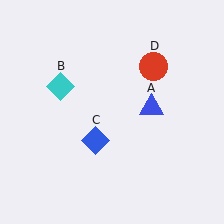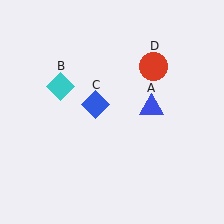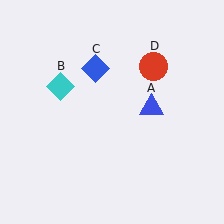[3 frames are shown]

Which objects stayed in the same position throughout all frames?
Blue triangle (object A) and cyan diamond (object B) and red circle (object D) remained stationary.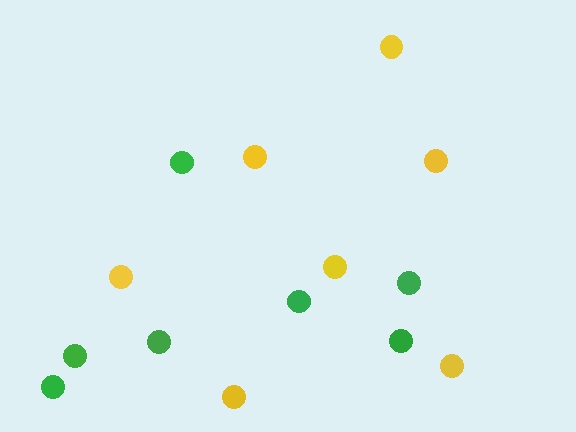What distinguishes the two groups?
There are 2 groups: one group of green circles (7) and one group of yellow circles (7).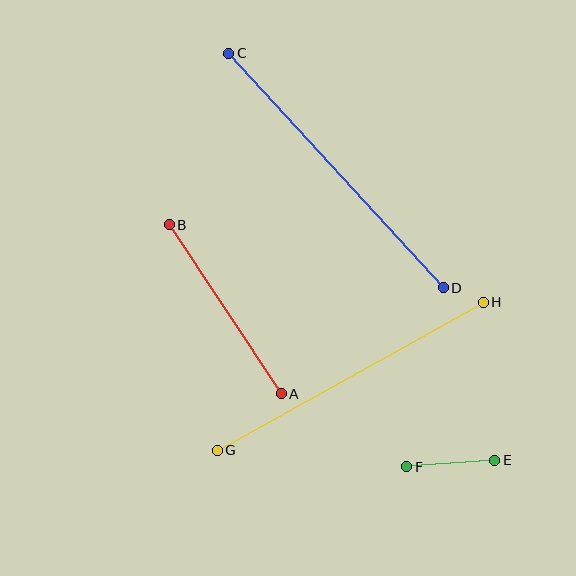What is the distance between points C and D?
The distance is approximately 318 pixels.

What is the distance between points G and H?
The distance is approximately 304 pixels.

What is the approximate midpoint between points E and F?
The midpoint is at approximately (451, 463) pixels.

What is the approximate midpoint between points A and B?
The midpoint is at approximately (225, 309) pixels.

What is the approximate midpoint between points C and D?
The midpoint is at approximately (336, 171) pixels.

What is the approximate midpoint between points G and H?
The midpoint is at approximately (350, 376) pixels.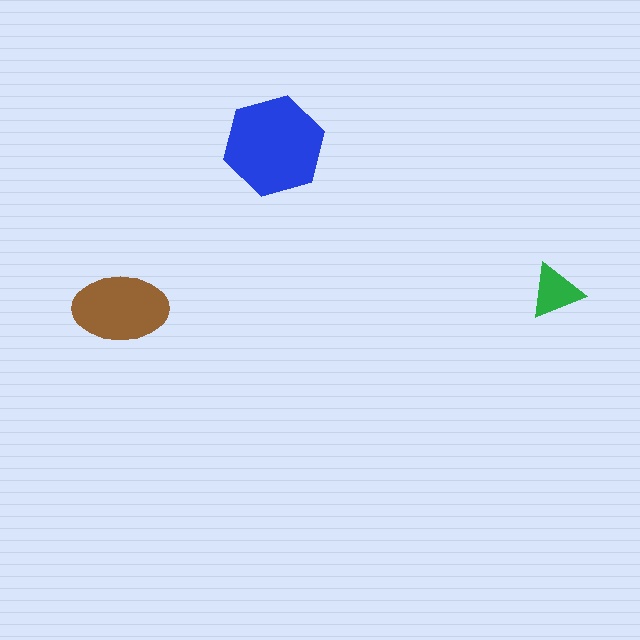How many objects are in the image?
There are 3 objects in the image.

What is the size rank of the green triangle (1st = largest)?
3rd.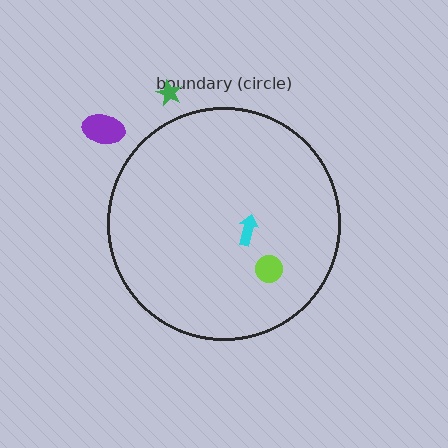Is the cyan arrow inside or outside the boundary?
Inside.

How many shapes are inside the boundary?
2 inside, 2 outside.